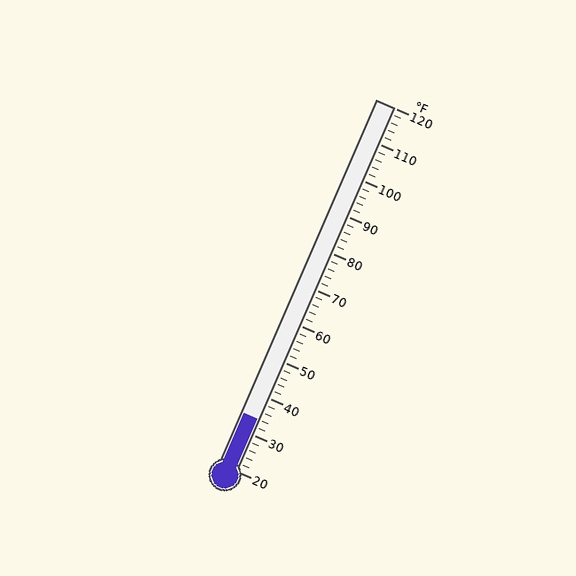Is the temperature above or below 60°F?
The temperature is below 60°F.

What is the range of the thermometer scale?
The thermometer scale ranges from 20°F to 120°F.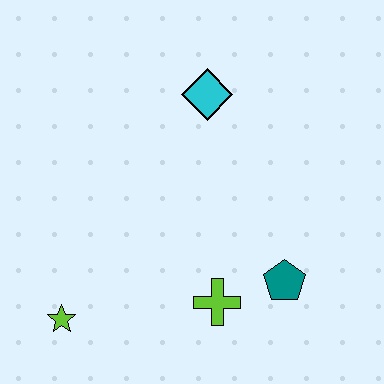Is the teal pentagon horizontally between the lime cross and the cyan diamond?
No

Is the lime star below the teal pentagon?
Yes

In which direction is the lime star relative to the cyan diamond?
The lime star is below the cyan diamond.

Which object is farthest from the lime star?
The cyan diamond is farthest from the lime star.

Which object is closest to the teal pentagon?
The lime cross is closest to the teal pentagon.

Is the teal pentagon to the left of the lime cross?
No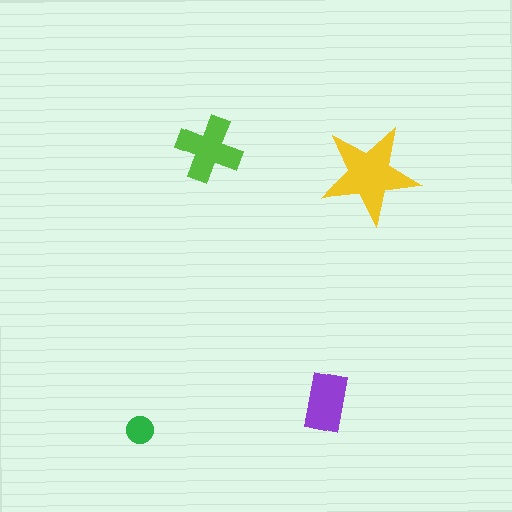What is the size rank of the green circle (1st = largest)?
4th.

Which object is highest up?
The lime cross is topmost.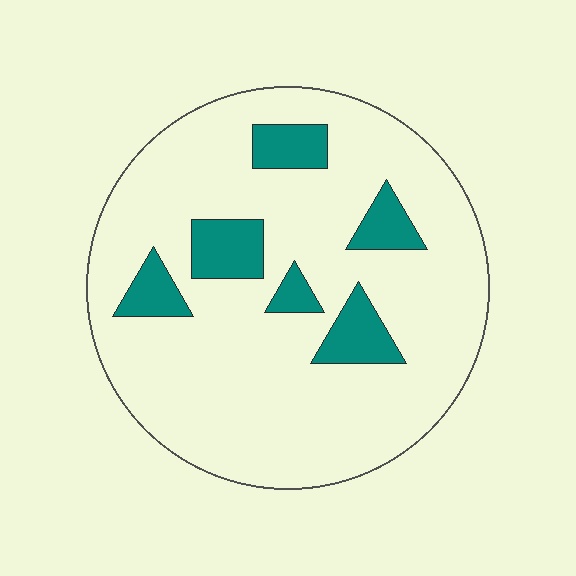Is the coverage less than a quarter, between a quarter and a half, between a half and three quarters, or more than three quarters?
Less than a quarter.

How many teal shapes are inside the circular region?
6.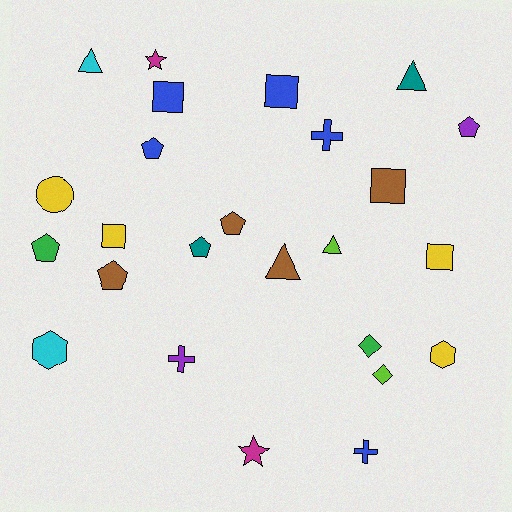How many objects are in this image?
There are 25 objects.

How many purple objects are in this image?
There are 2 purple objects.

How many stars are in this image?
There are 2 stars.